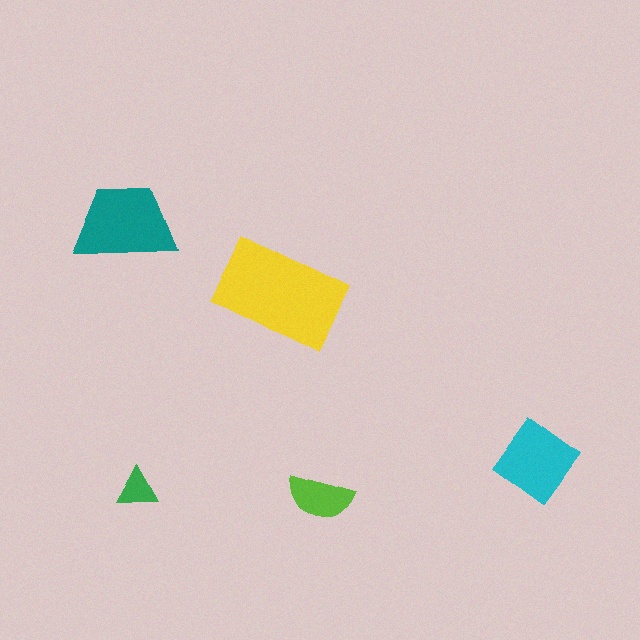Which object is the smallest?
The green triangle.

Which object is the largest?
The yellow rectangle.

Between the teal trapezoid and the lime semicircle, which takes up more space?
The teal trapezoid.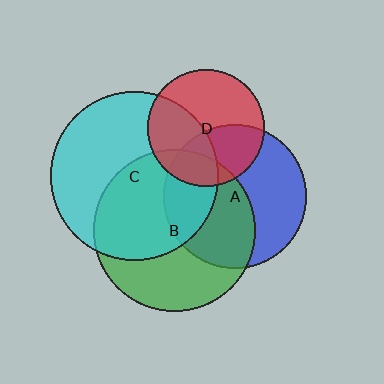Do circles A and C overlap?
Yes.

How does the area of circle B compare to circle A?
Approximately 1.3 times.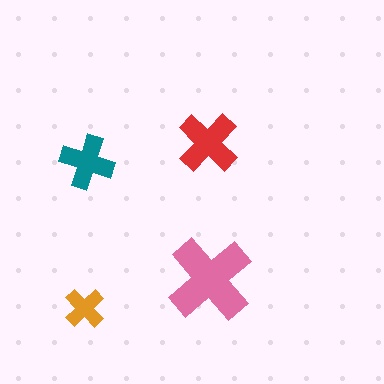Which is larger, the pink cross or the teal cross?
The pink one.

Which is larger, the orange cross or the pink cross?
The pink one.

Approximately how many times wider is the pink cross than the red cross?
About 1.5 times wider.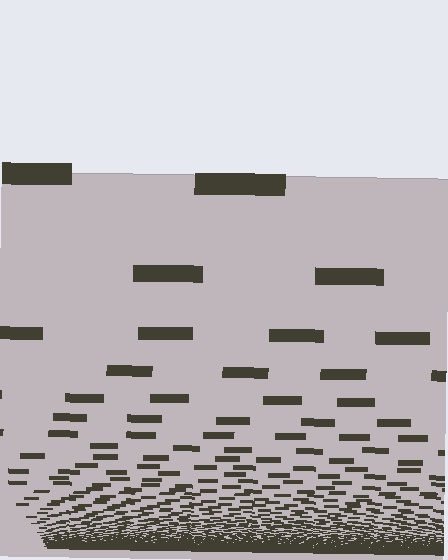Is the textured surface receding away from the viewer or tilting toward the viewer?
The surface appears to tilt toward the viewer. Texture elements get larger and sparser toward the top.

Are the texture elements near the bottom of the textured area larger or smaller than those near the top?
Smaller. The gradient is inverted — elements near the bottom are smaller and denser.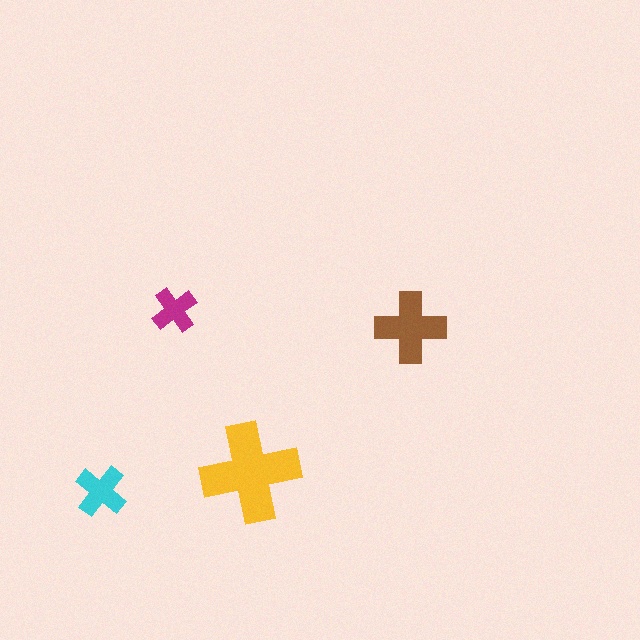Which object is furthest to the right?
The brown cross is rightmost.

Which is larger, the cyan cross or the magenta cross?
The cyan one.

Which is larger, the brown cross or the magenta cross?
The brown one.